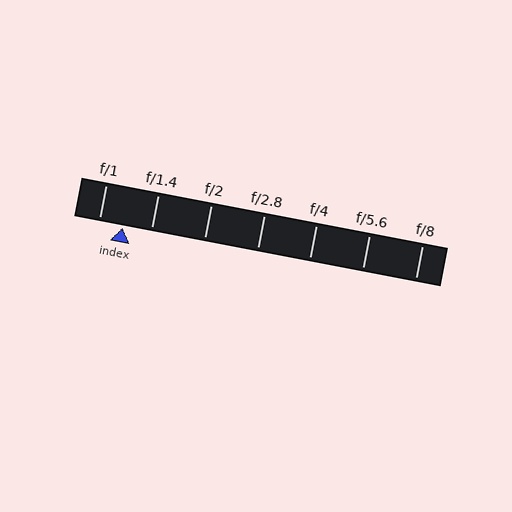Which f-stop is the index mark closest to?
The index mark is closest to f/1.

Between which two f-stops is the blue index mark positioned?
The index mark is between f/1 and f/1.4.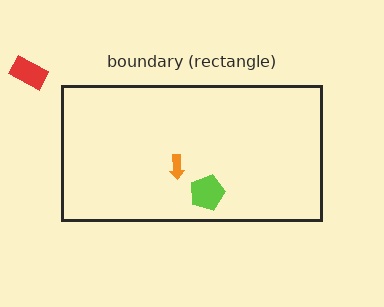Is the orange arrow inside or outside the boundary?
Inside.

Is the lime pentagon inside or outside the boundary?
Inside.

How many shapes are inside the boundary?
2 inside, 1 outside.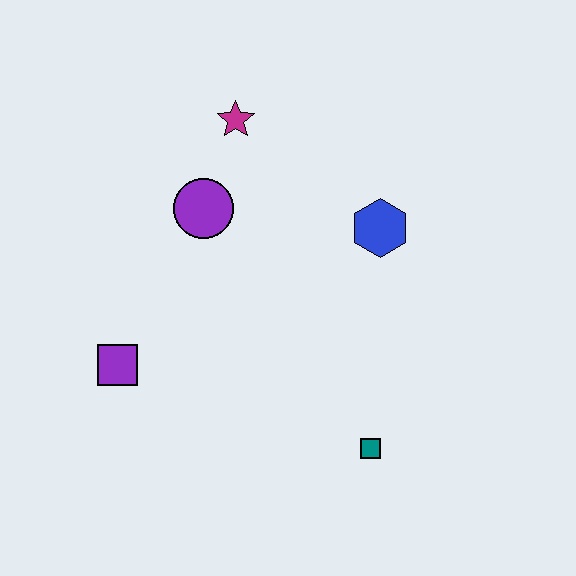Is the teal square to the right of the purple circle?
Yes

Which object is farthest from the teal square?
The magenta star is farthest from the teal square.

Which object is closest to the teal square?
The blue hexagon is closest to the teal square.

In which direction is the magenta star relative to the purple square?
The magenta star is above the purple square.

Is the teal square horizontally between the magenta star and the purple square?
No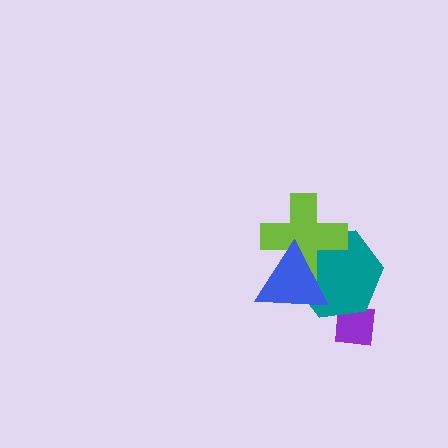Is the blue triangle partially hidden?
No, no other shape covers it.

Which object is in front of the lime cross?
The blue triangle is in front of the lime cross.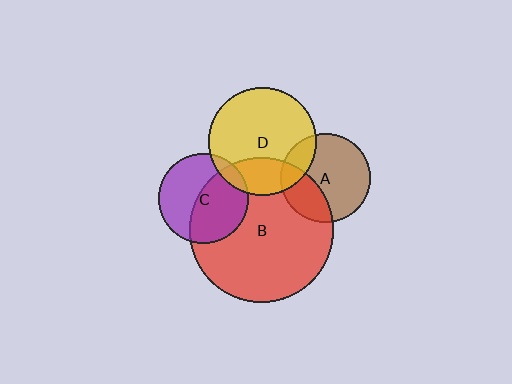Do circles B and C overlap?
Yes.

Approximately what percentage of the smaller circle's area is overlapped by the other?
Approximately 50%.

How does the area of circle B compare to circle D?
Approximately 1.8 times.